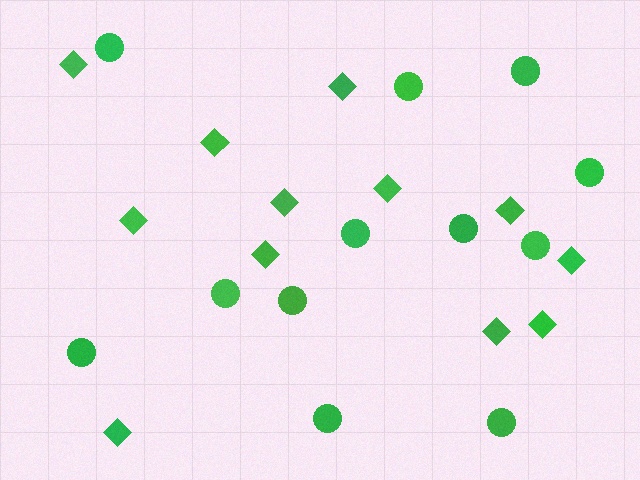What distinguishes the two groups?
There are 2 groups: one group of circles (12) and one group of diamonds (12).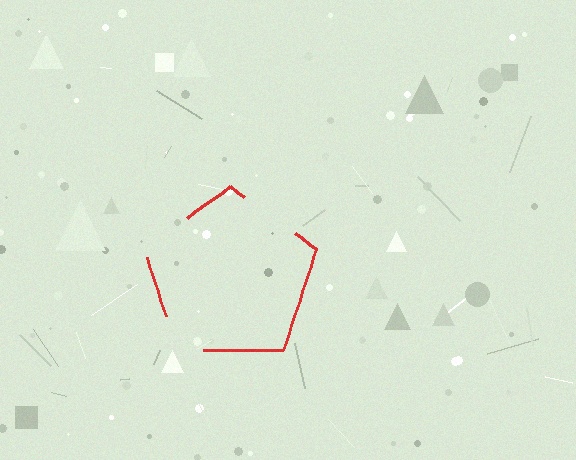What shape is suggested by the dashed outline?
The dashed outline suggests a pentagon.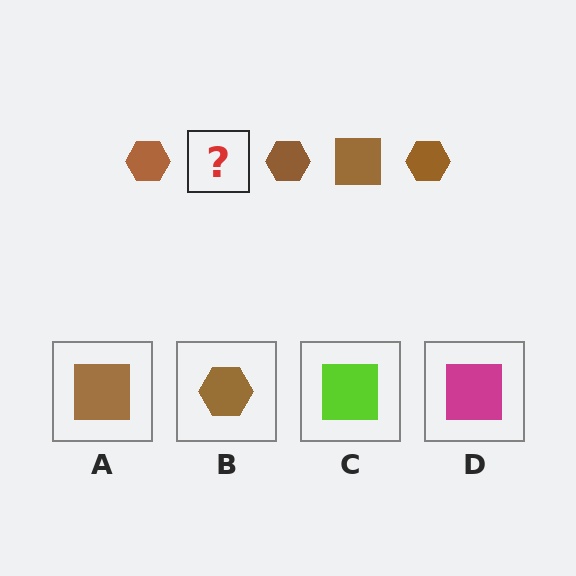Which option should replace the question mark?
Option A.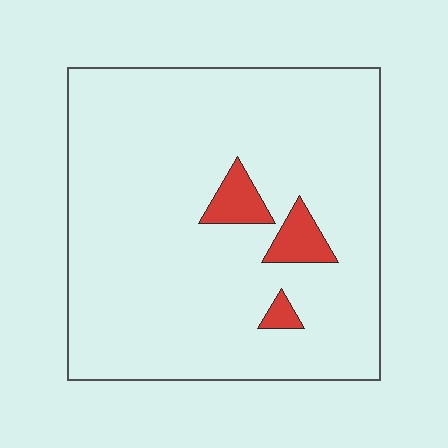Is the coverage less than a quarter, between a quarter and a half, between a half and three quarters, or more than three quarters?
Less than a quarter.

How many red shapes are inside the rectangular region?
3.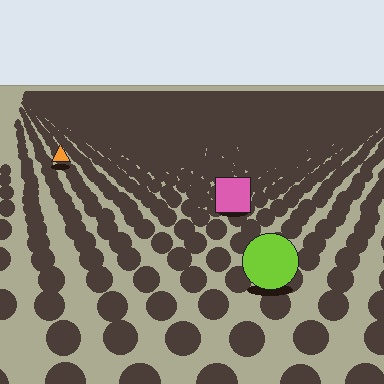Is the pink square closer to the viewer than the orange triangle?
Yes. The pink square is closer — you can tell from the texture gradient: the ground texture is coarser near it.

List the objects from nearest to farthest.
From nearest to farthest: the lime circle, the pink square, the orange triangle.